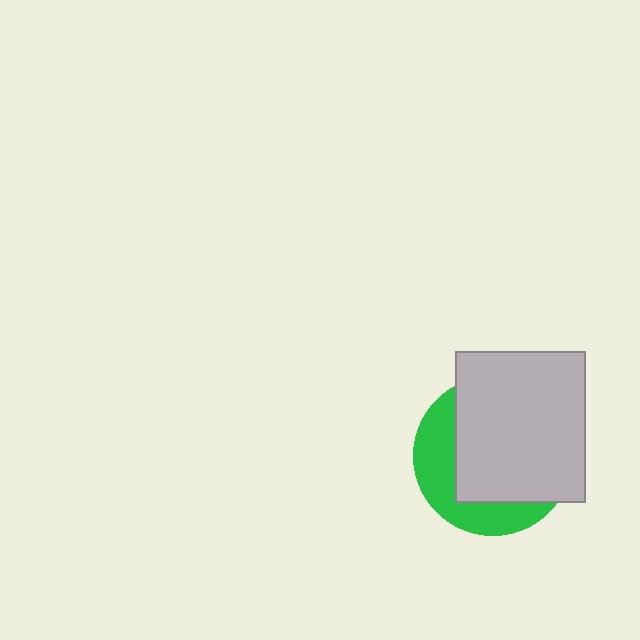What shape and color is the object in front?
The object in front is a light gray rectangle.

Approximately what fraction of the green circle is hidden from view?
Roughly 66% of the green circle is hidden behind the light gray rectangle.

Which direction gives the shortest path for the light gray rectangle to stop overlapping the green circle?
Moving toward the upper-right gives the shortest separation.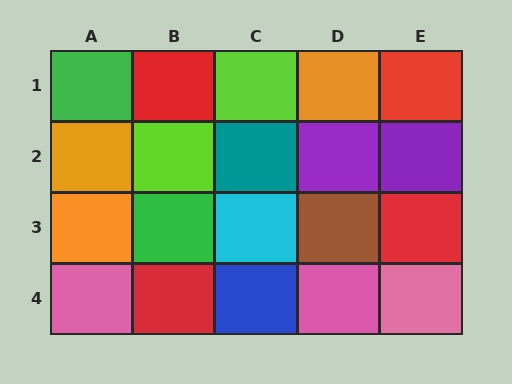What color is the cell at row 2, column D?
Purple.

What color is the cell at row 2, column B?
Lime.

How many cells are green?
2 cells are green.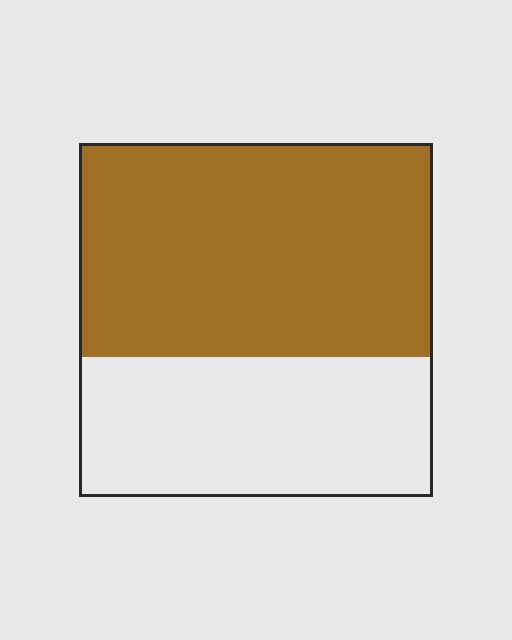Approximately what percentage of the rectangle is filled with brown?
Approximately 60%.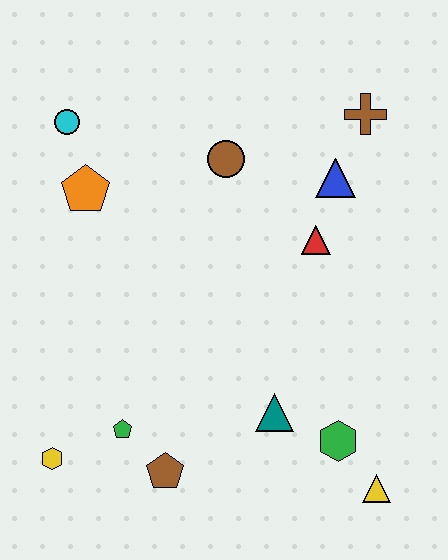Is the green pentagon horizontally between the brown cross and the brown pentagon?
No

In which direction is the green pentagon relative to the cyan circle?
The green pentagon is below the cyan circle.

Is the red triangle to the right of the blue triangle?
No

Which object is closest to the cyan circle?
The orange pentagon is closest to the cyan circle.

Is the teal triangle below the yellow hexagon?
No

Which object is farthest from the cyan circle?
The yellow triangle is farthest from the cyan circle.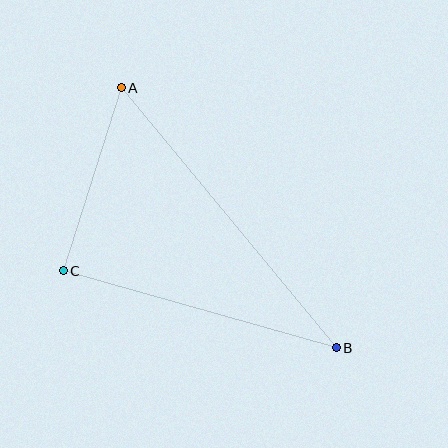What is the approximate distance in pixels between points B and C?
The distance between B and C is approximately 284 pixels.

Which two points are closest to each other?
Points A and C are closest to each other.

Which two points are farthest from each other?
Points A and B are farthest from each other.